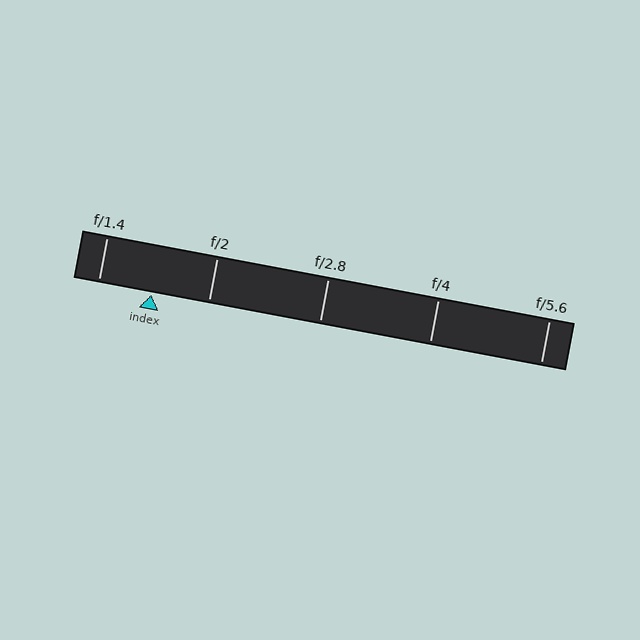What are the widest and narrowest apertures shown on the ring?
The widest aperture shown is f/1.4 and the narrowest is f/5.6.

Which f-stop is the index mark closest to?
The index mark is closest to f/1.4.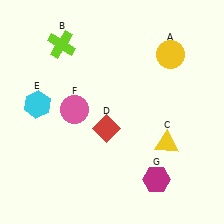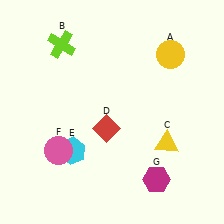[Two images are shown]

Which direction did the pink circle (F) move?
The pink circle (F) moved down.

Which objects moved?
The objects that moved are: the cyan hexagon (E), the pink circle (F).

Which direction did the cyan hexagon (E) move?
The cyan hexagon (E) moved down.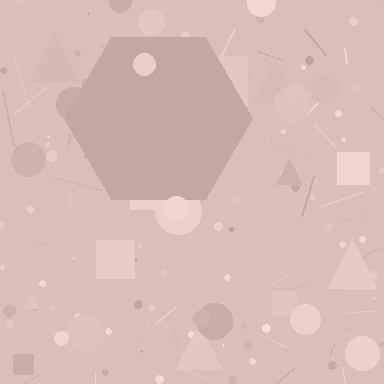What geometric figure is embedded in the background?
A hexagon is embedded in the background.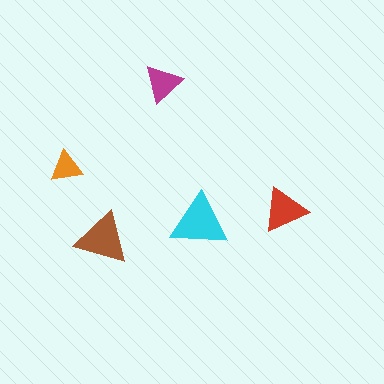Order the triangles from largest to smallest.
the cyan one, the brown one, the red one, the magenta one, the orange one.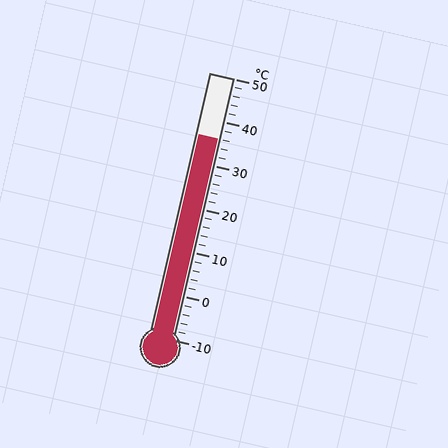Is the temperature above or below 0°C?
The temperature is above 0°C.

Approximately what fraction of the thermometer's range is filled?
The thermometer is filled to approximately 75% of its range.